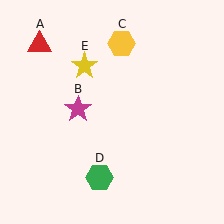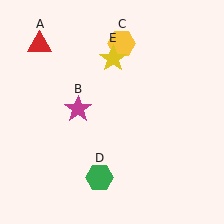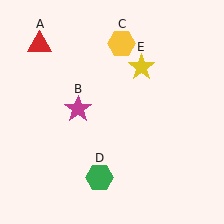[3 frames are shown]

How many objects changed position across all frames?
1 object changed position: yellow star (object E).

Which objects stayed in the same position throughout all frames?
Red triangle (object A) and magenta star (object B) and yellow hexagon (object C) and green hexagon (object D) remained stationary.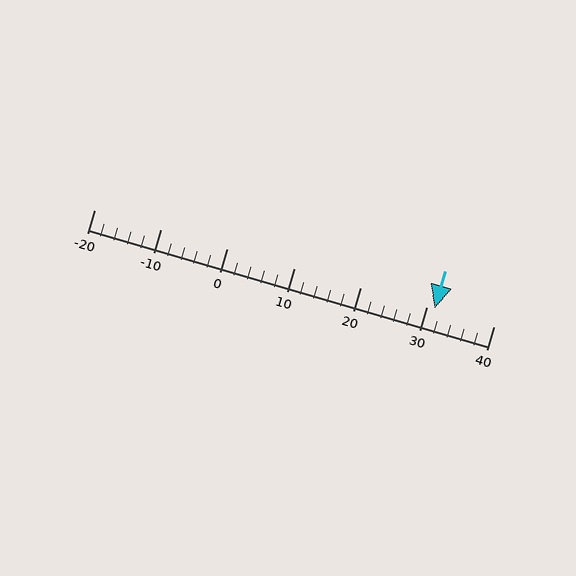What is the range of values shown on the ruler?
The ruler shows values from -20 to 40.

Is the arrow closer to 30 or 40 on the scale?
The arrow is closer to 30.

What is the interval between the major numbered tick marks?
The major tick marks are spaced 10 units apart.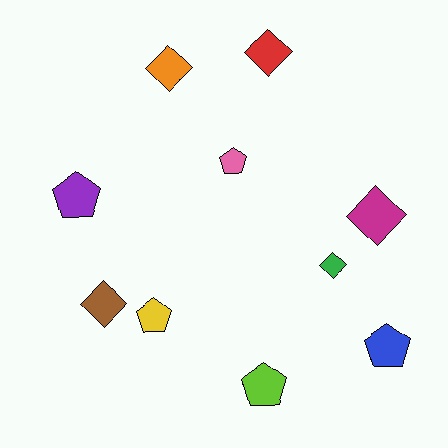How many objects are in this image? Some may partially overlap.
There are 10 objects.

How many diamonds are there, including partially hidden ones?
There are 5 diamonds.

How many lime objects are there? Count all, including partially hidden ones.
There is 1 lime object.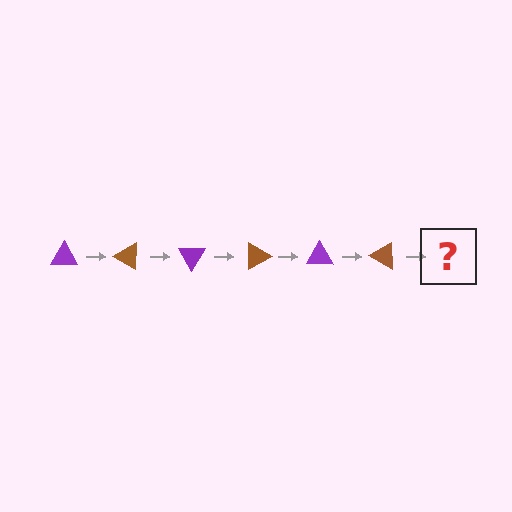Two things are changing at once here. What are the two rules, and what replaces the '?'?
The two rules are that it rotates 30 degrees each step and the color cycles through purple and brown. The '?' should be a purple triangle, rotated 180 degrees from the start.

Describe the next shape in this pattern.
It should be a purple triangle, rotated 180 degrees from the start.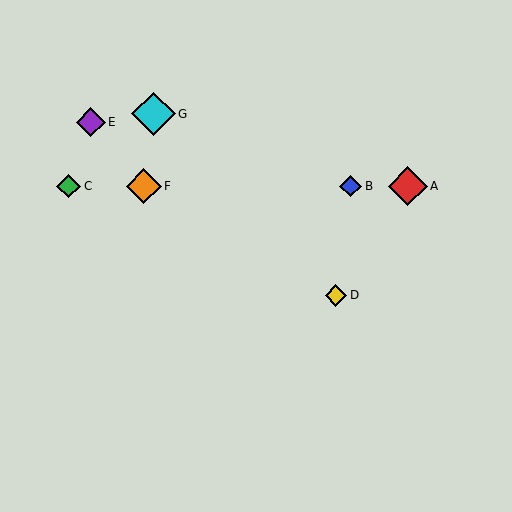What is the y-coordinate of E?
Object E is at y≈122.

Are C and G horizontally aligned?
No, C is at y≈186 and G is at y≈114.